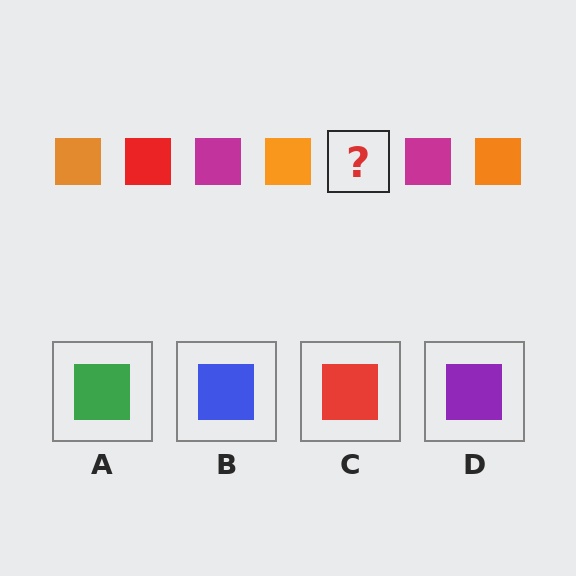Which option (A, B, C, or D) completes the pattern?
C.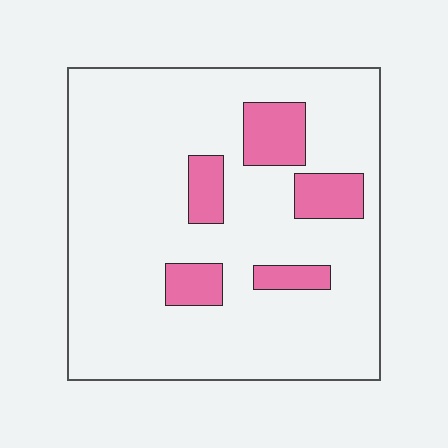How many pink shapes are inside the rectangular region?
5.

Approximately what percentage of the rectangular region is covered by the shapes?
Approximately 15%.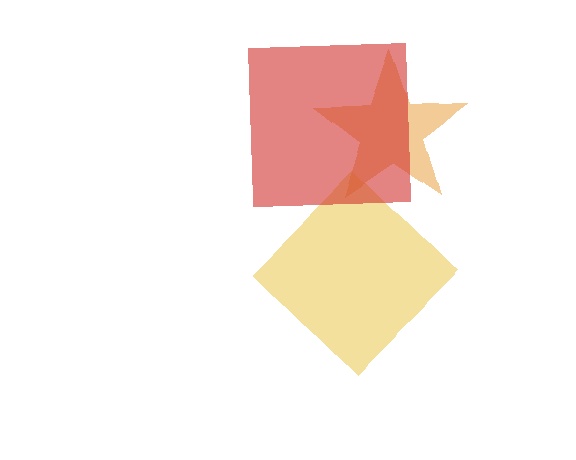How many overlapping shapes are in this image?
There are 3 overlapping shapes in the image.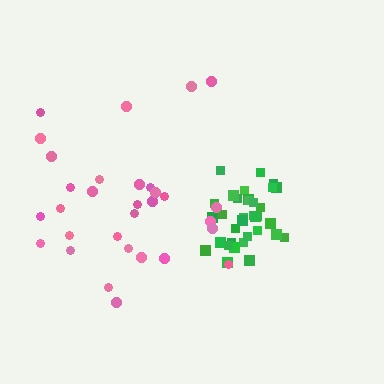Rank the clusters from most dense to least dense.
green, pink.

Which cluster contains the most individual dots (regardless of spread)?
Green (34).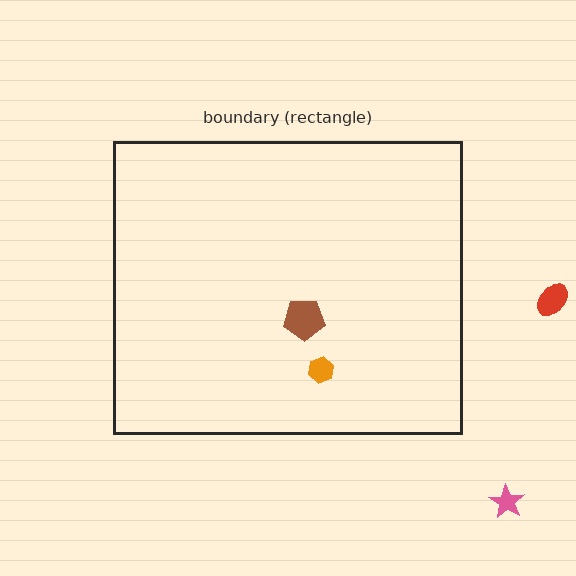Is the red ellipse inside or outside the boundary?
Outside.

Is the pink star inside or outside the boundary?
Outside.